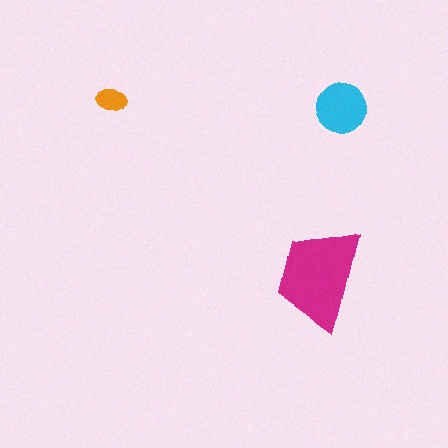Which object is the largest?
The magenta trapezoid.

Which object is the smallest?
The orange ellipse.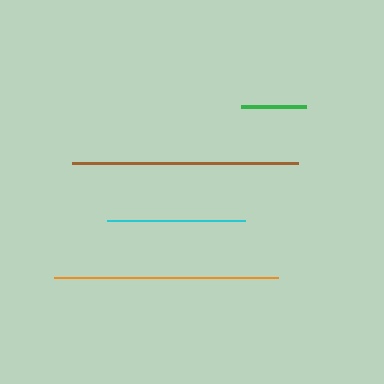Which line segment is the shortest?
The green line is the shortest at approximately 64 pixels.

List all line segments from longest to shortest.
From longest to shortest: brown, orange, cyan, green.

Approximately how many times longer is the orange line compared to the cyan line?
The orange line is approximately 1.6 times the length of the cyan line.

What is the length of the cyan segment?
The cyan segment is approximately 138 pixels long.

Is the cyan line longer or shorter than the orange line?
The orange line is longer than the cyan line.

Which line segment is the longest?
The brown line is the longest at approximately 226 pixels.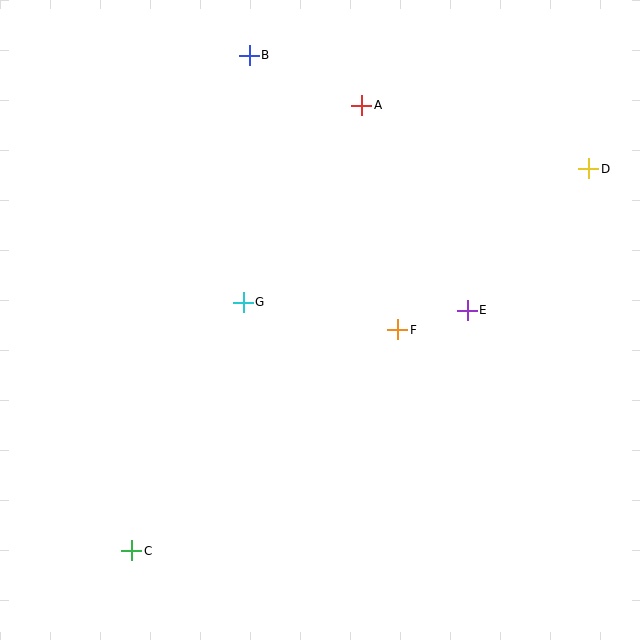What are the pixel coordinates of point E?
Point E is at (467, 310).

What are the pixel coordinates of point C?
Point C is at (132, 551).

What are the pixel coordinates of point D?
Point D is at (589, 169).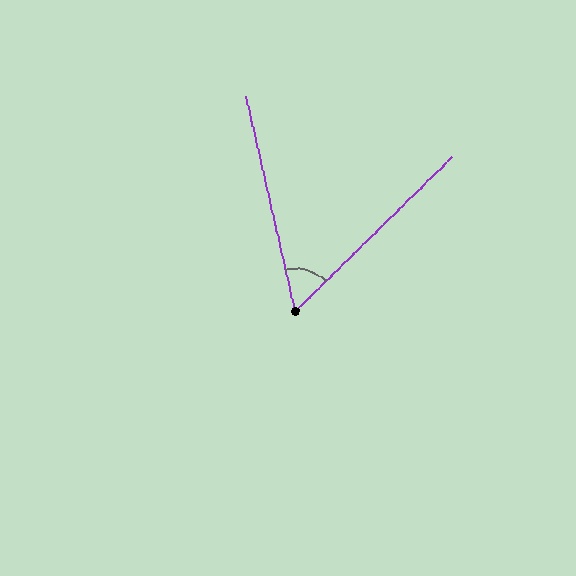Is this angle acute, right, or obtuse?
It is acute.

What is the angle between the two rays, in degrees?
Approximately 59 degrees.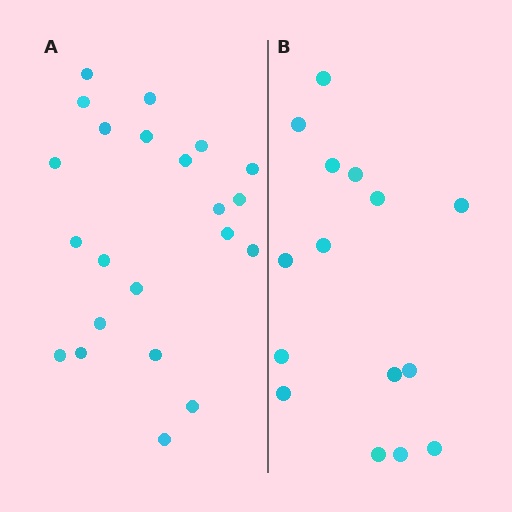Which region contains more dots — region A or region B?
Region A (the left region) has more dots.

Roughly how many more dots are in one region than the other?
Region A has roughly 8 or so more dots than region B.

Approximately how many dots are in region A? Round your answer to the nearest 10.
About 20 dots. (The exact count is 22, which rounds to 20.)